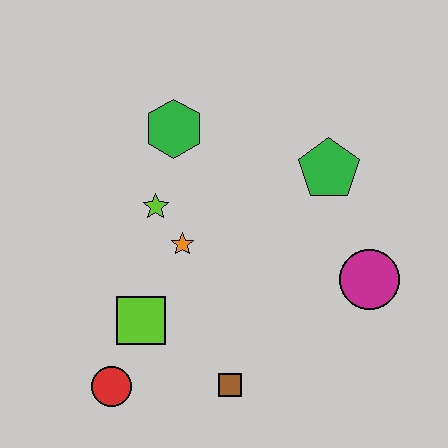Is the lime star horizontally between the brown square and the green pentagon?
No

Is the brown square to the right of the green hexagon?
Yes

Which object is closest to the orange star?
The lime star is closest to the orange star.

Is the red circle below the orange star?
Yes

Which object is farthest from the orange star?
The magenta circle is farthest from the orange star.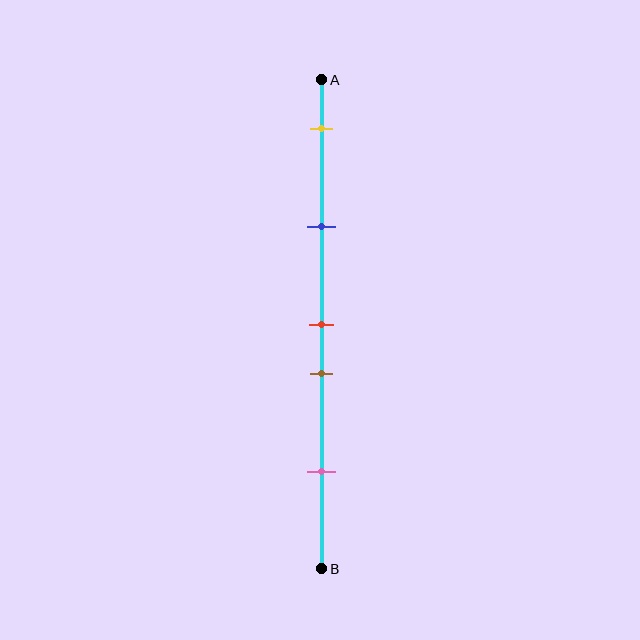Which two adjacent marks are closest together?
The red and brown marks are the closest adjacent pair.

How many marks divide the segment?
There are 5 marks dividing the segment.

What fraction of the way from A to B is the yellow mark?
The yellow mark is approximately 10% (0.1) of the way from A to B.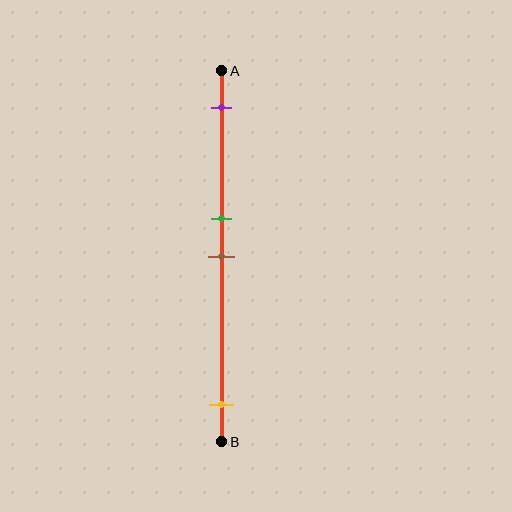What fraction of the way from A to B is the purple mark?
The purple mark is approximately 10% (0.1) of the way from A to B.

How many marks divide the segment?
There are 4 marks dividing the segment.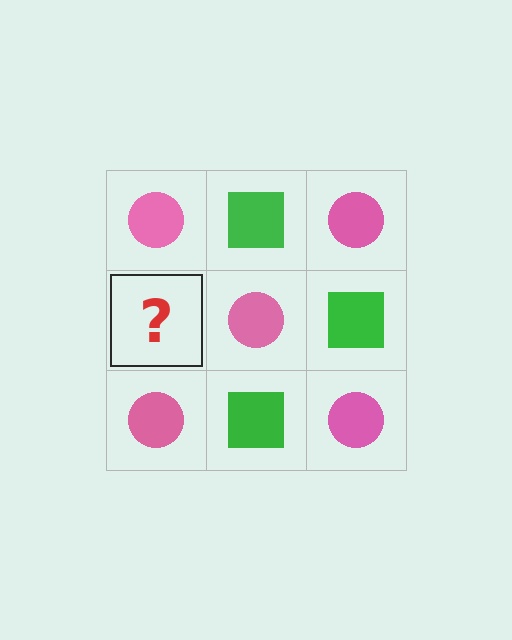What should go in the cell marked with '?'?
The missing cell should contain a green square.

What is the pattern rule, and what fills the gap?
The rule is that it alternates pink circle and green square in a checkerboard pattern. The gap should be filled with a green square.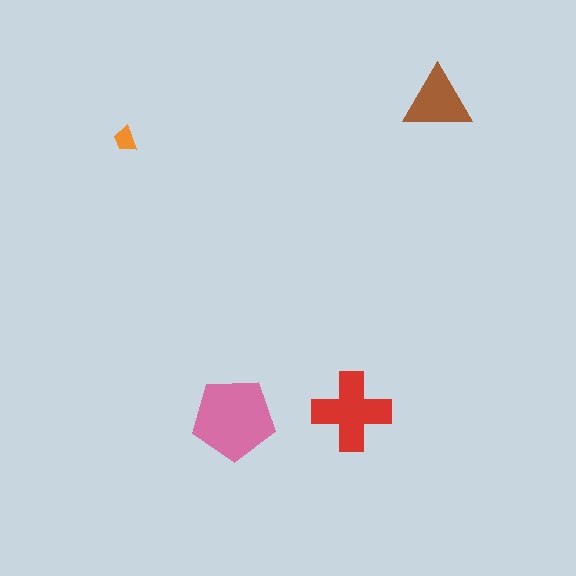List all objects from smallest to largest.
The orange trapezoid, the brown triangle, the red cross, the pink pentagon.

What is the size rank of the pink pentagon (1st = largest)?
1st.